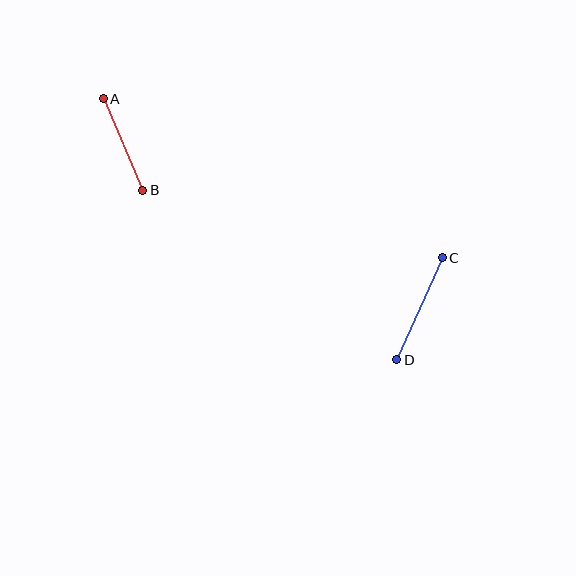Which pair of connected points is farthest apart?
Points C and D are farthest apart.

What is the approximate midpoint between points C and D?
The midpoint is at approximately (420, 309) pixels.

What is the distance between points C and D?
The distance is approximately 112 pixels.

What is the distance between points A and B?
The distance is approximately 100 pixels.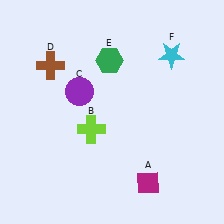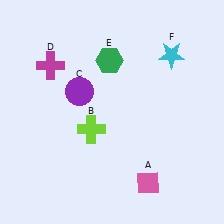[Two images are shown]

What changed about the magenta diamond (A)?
In Image 1, A is magenta. In Image 2, it changed to pink.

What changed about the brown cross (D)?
In Image 1, D is brown. In Image 2, it changed to magenta.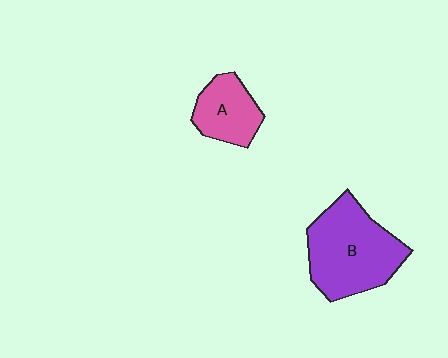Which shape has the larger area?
Shape B (purple).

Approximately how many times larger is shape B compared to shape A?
Approximately 1.9 times.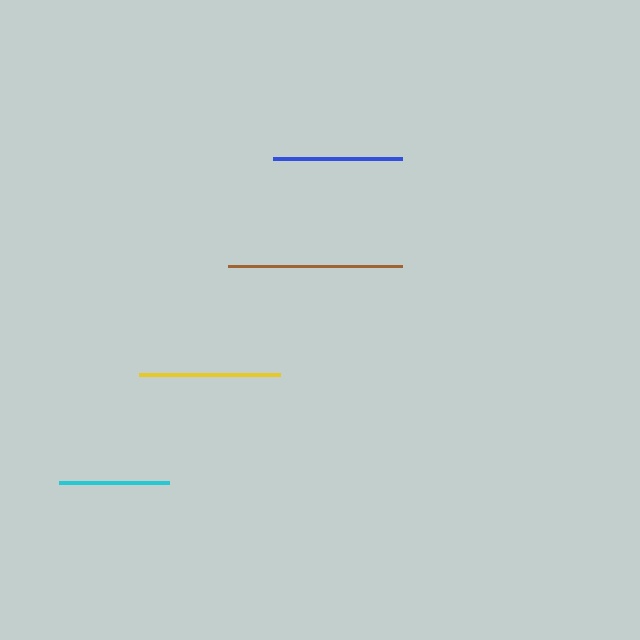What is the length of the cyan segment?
The cyan segment is approximately 110 pixels long.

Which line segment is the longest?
The brown line is the longest at approximately 174 pixels.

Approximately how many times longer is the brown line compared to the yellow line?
The brown line is approximately 1.2 times the length of the yellow line.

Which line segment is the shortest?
The cyan line is the shortest at approximately 110 pixels.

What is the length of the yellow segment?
The yellow segment is approximately 141 pixels long.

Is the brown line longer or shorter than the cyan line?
The brown line is longer than the cyan line.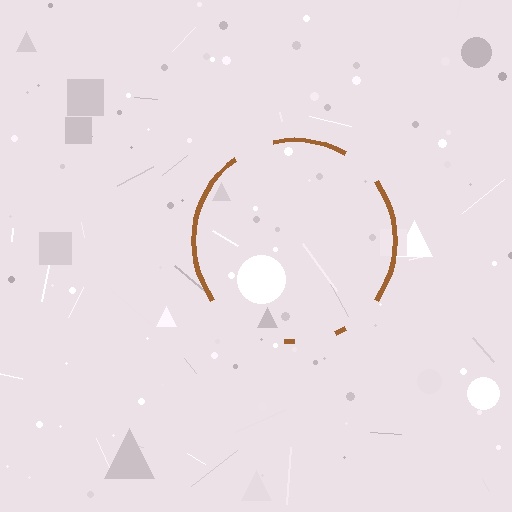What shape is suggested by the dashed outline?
The dashed outline suggests a circle.